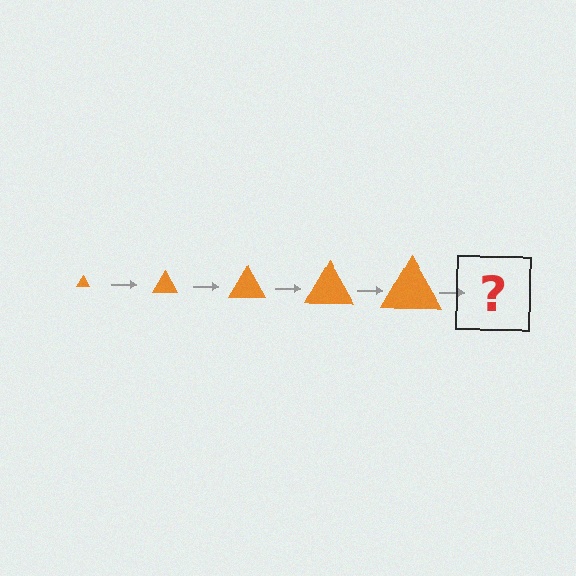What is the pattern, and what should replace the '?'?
The pattern is that the triangle gets progressively larger each step. The '?' should be an orange triangle, larger than the previous one.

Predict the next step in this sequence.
The next step is an orange triangle, larger than the previous one.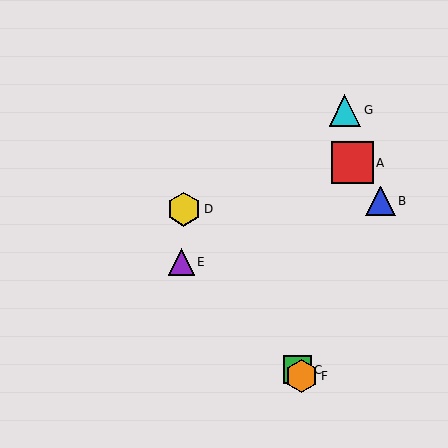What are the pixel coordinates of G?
Object G is at (345, 110).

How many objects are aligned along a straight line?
3 objects (C, D, F) are aligned along a straight line.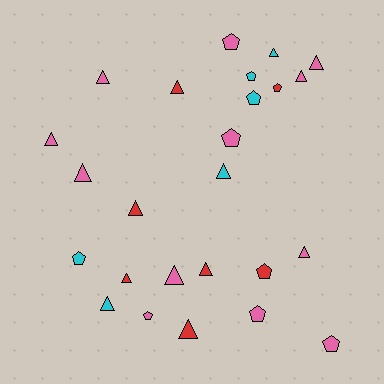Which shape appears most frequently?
Triangle, with 15 objects.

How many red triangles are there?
There are 5 red triangles.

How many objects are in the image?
There are 25 objects.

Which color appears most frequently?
Pink, with 12 objects.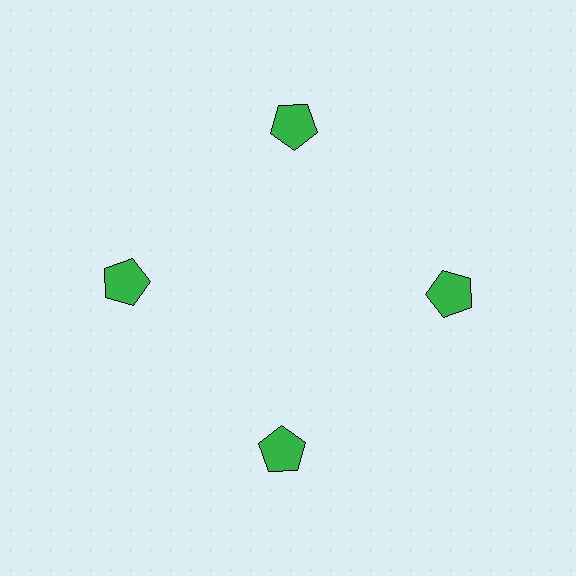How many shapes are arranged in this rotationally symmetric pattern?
There are 4 shapes, arranged in 4 groups of 1.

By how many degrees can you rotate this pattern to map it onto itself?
The pattern maps onto itself every 90 degrees of rotation.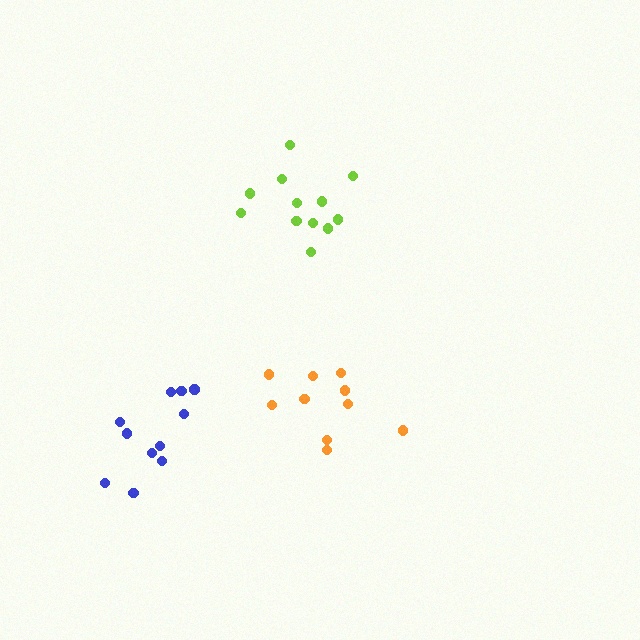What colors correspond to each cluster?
The clusters are colored: orange, lime, blue.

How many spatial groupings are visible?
There are 3 spatial groupings.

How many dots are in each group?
Group 1: 10 dots, Group 2: 12 dots, Group 3: 11 dots (33 total).